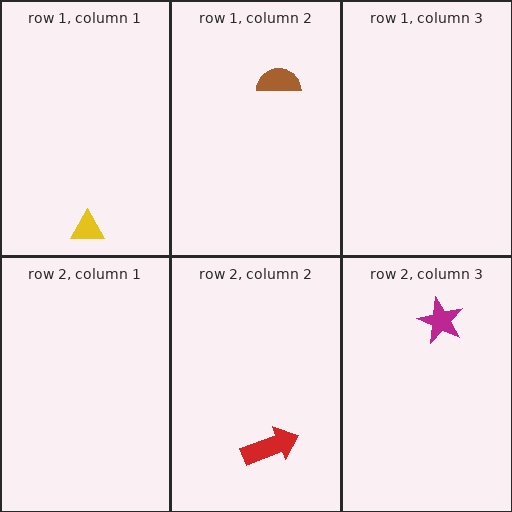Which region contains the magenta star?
The row 2, column 3 region.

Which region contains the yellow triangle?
The row 1, column 1 region.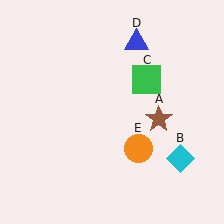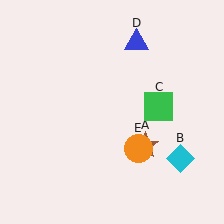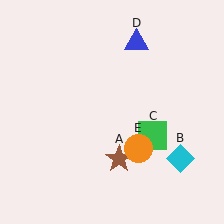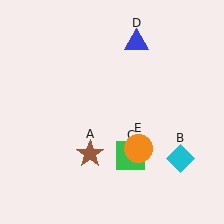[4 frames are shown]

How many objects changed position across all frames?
2 objects changed position: brown star (object A), green square (object C).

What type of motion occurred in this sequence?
The brown star (object A), green square (object C) rotated clockwise around the center of the scene.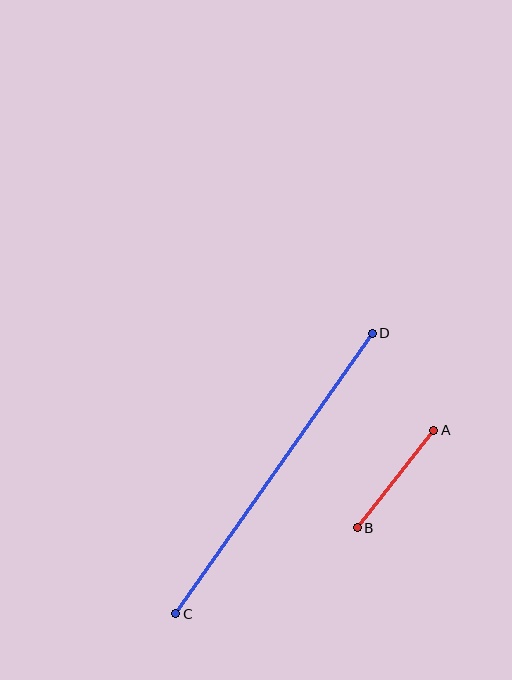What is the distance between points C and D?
The distance is approximately 342 pixels.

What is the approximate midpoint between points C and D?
The midpoint is at approximately (274, 473) pixels.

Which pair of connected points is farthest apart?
Points C and D are farthest apart.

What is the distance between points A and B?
The distance is approximately 124 pixels.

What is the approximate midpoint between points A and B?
The midpoint is at approximately (395, 479) pixels.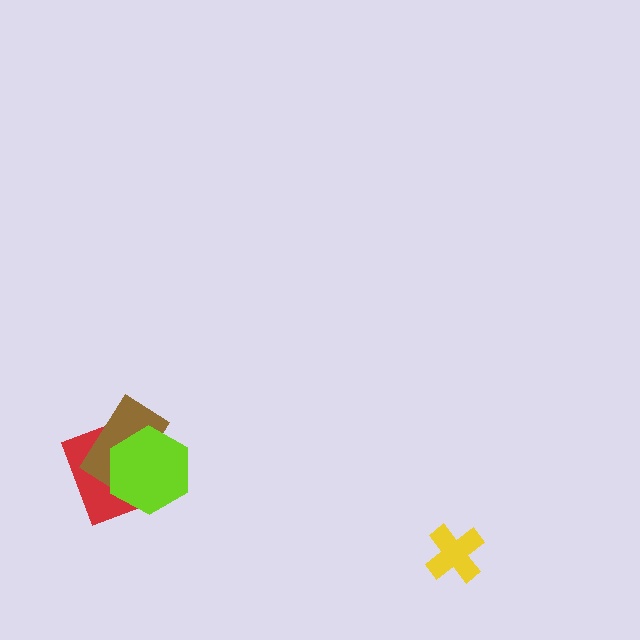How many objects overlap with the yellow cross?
0 objects overlap with the yellow cross.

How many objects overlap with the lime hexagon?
2 objects overlap with the lime hexagon.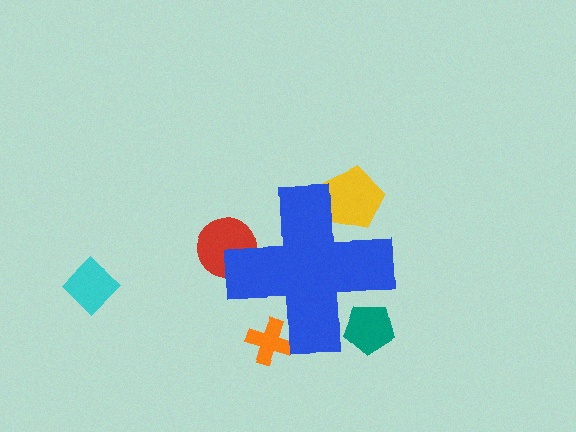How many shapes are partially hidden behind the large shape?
4 shapes are partially hidden.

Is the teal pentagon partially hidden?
Yes, the teal pentagon is partially hidden behind the blue cross.